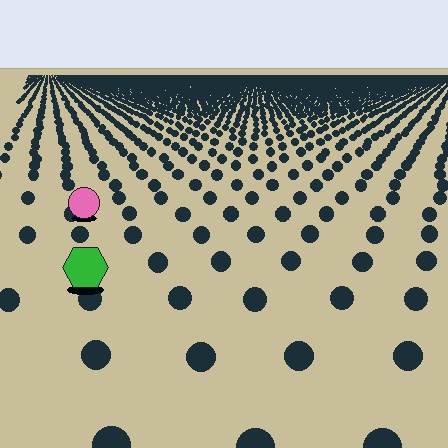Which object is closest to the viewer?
The green hexagon is closest. The texture marks near it are larger and more spread out.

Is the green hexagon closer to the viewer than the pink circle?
Yes. The green hexagon is closer — you can tell from the texture gradient: the ground texture is coarser near it.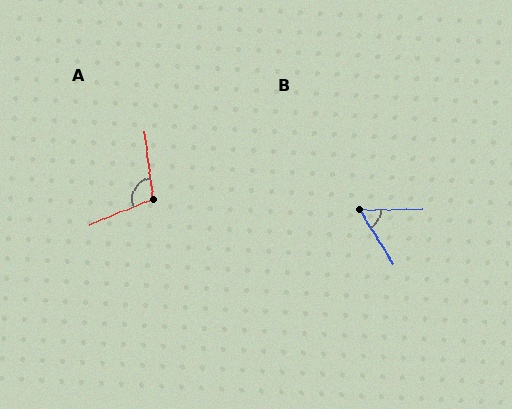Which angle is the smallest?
B, at approximately 58 degrees.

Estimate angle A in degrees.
Approximately 105 degrees.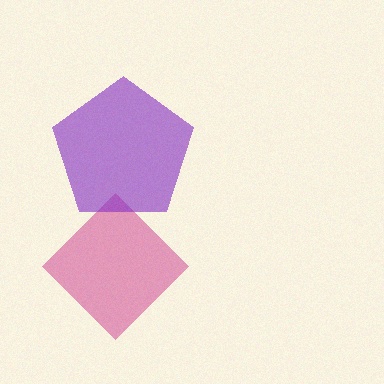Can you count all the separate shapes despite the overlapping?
Yes, there are 2 separate shapes.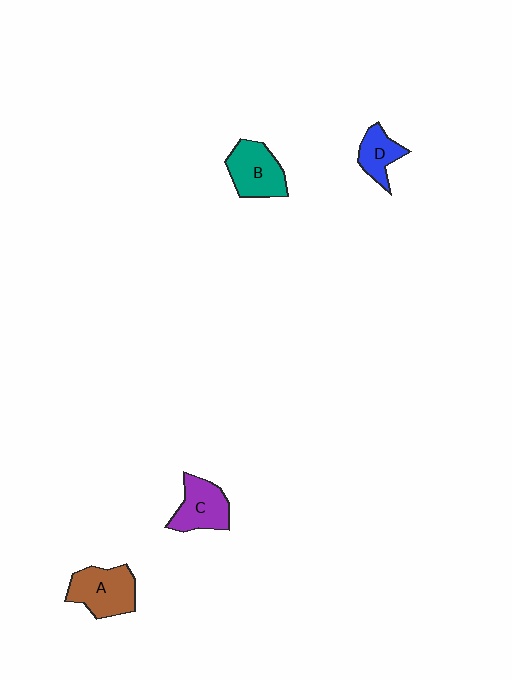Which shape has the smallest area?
Shape D (blue).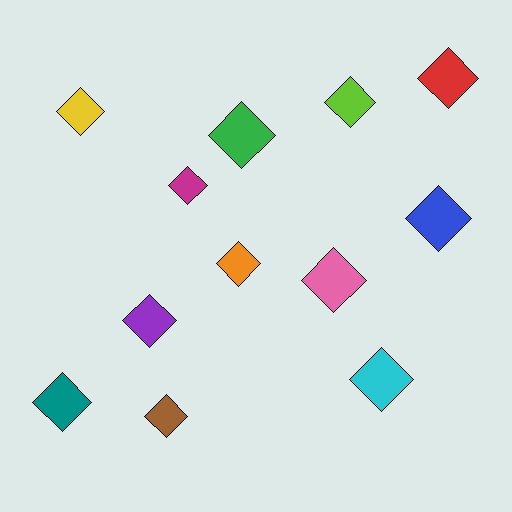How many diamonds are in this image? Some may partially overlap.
There are 12 diamonds.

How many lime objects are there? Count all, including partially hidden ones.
There is 1 lime object.